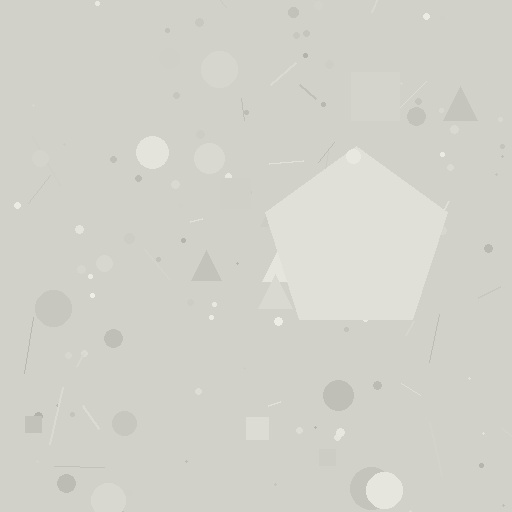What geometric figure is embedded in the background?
A pentagon is embedded in the background.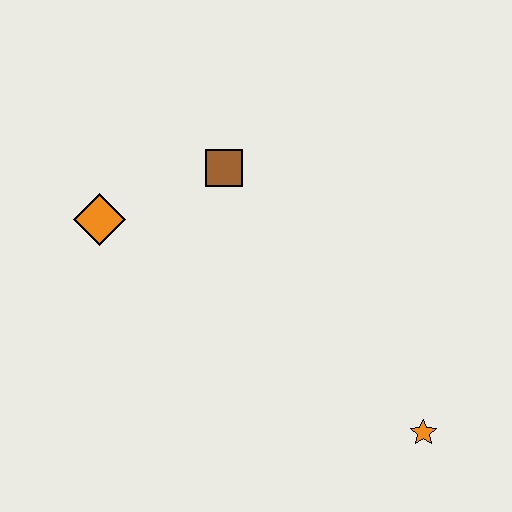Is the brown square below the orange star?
No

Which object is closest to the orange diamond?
The brown square is closest to the orange diamond.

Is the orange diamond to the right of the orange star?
No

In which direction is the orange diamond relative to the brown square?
The orange diamond is to the left of the brown square.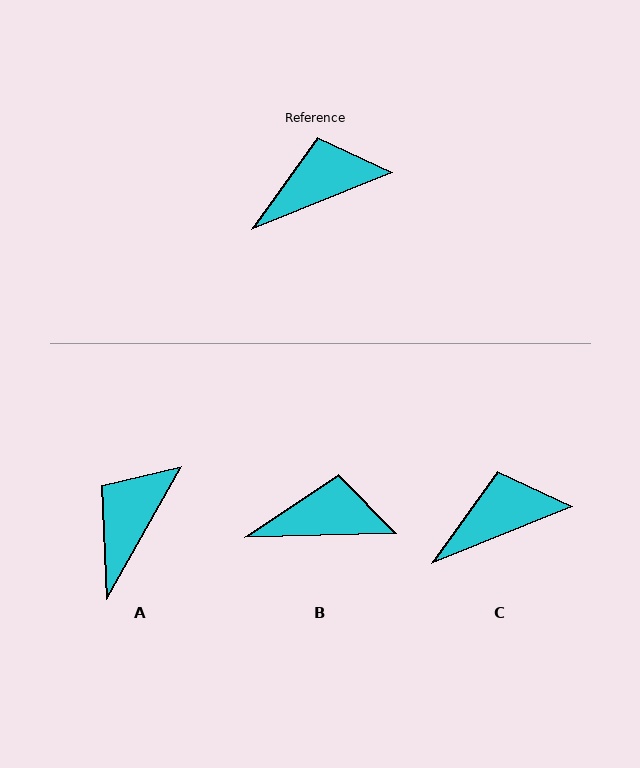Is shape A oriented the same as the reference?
No, it is off by about 38 degrees.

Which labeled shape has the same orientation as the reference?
C.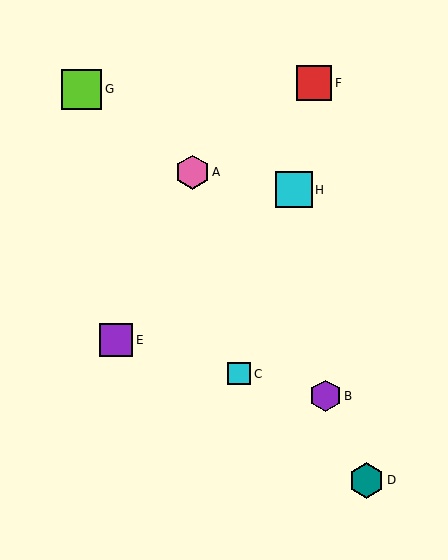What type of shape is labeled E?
Shape E is a purple square.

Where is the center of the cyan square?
The center of the cyan square is at (239, 374).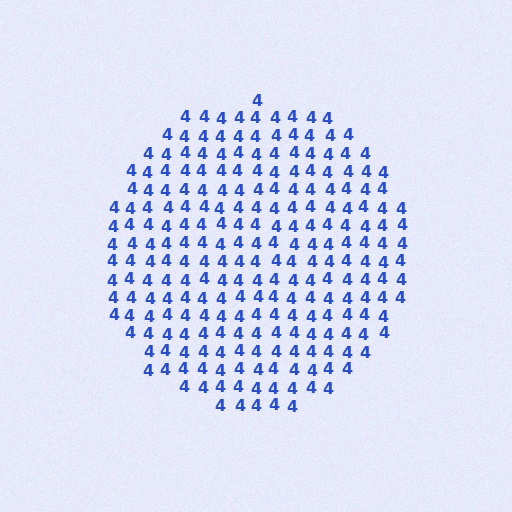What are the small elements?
The small elements are digit 4's.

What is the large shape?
The large shape is a circle.